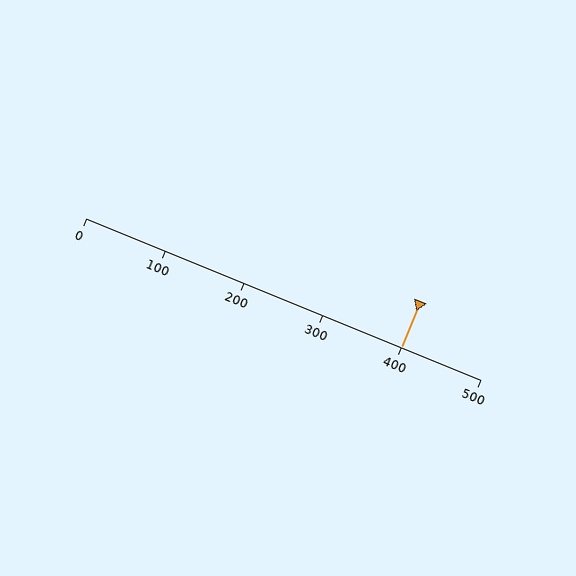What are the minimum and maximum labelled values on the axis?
The axis runs from 0 to 500.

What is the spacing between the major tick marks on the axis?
The major ticks are spaced 100 apart.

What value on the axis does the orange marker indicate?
The marker indicates approximately 400.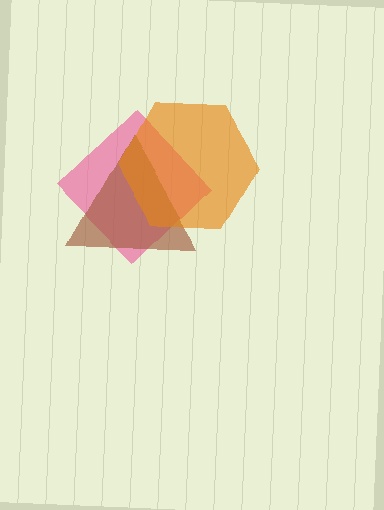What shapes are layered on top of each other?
The layered shapes are: a pink diamond, a brown triangle, an orange hexagon.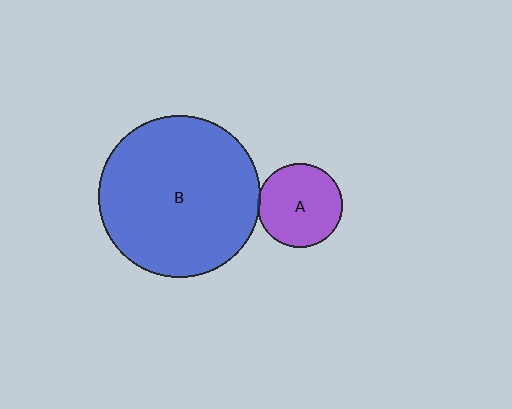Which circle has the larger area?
Circle B (blue).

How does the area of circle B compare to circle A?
Approximately 3.7 times.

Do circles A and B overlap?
Yes.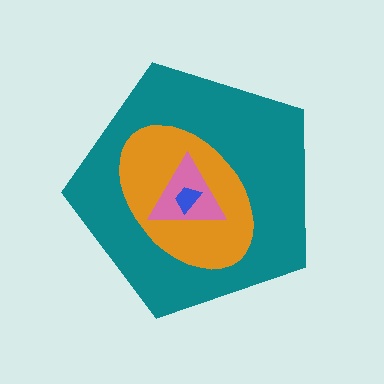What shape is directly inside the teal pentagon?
The orange ellipse.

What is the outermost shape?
The teal pentagon.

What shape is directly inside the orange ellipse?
The pink triangle.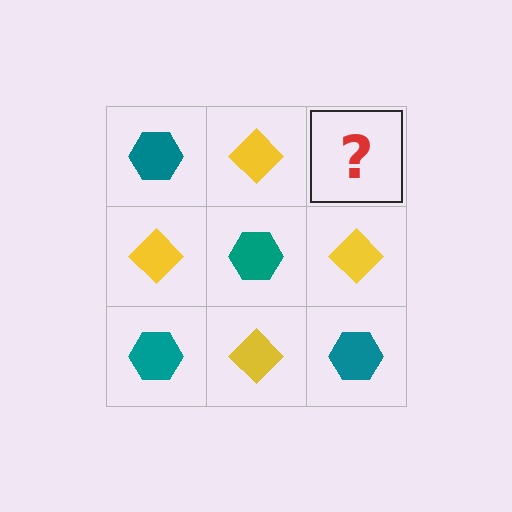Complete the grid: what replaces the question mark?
The question mark should be replaced with a teal hexagon.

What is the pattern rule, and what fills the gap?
The rule is that it alternates teal hexagon and yellow diamond in a checkerboard pattern. The gap should be filled with a teal hexagon.